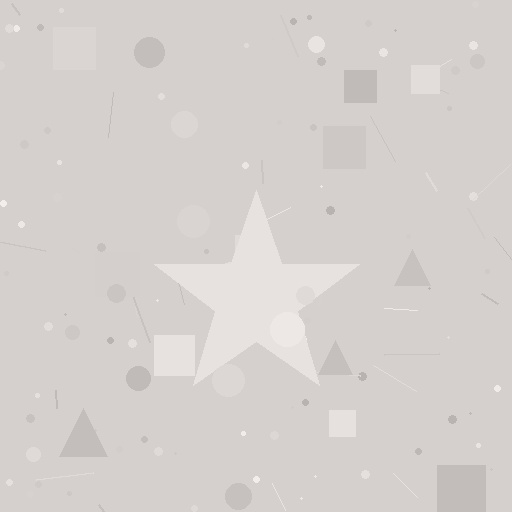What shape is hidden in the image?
A star is hidden in the image.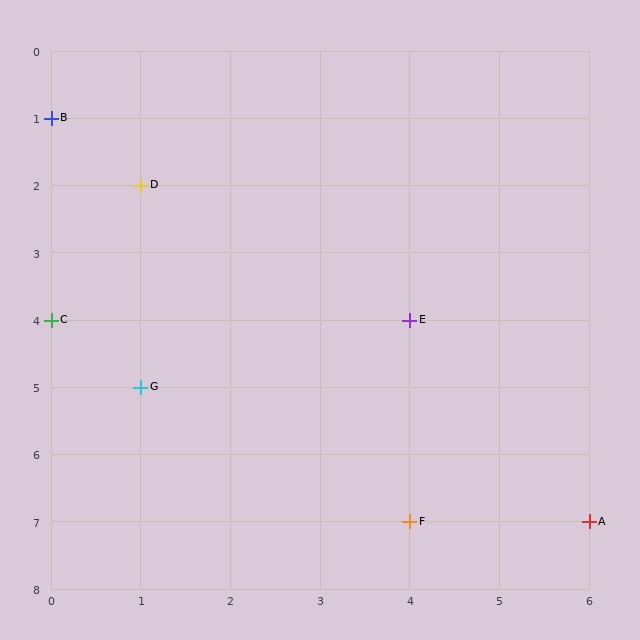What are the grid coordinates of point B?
Point B is at grid coordinates (0, 1).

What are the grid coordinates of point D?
Point D is at grid coordinates (1, 2).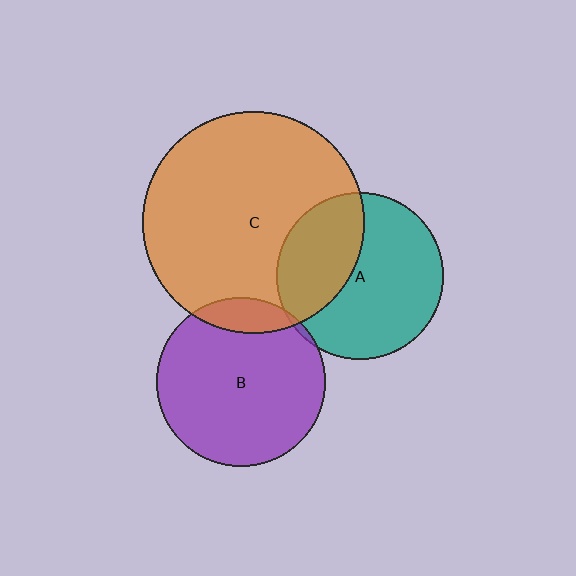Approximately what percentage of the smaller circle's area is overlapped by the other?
Approximately 5%.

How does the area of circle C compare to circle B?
Approximately 1.7 times.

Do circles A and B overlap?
Yes.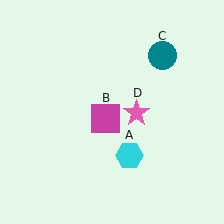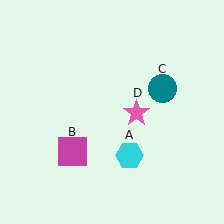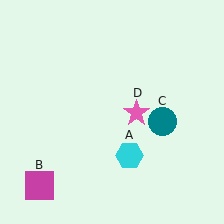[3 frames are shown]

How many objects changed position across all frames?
2 objects changed position: magenta square (object B), teal circle (object C).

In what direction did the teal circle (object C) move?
The teal circle (object C) moved down.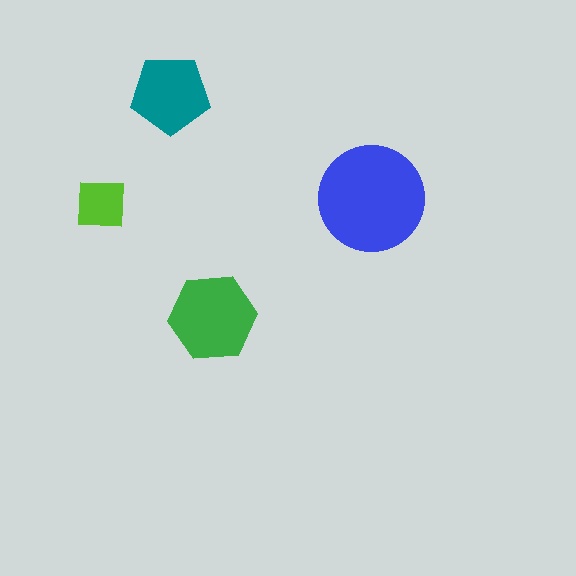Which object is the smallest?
The lime square.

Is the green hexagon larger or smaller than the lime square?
Larger.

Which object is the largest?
The blue circle.